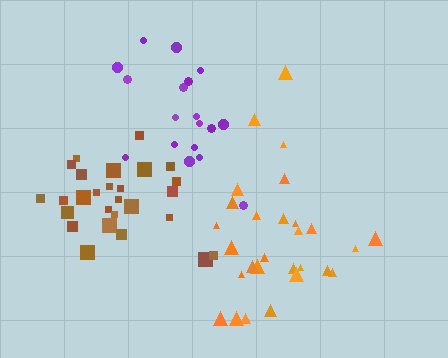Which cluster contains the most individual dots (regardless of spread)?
Orange (29).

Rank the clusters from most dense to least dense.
orange, brown, purple.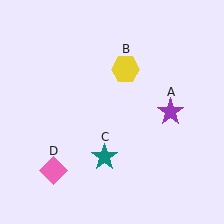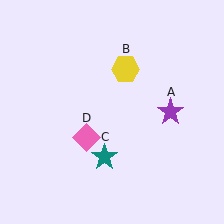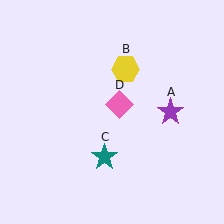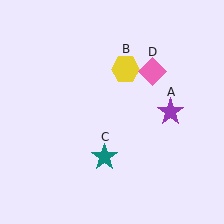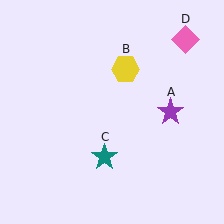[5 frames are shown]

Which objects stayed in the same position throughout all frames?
Purple star (object A) and yellow hexagon (object B) and teal star (object C) remained stationary.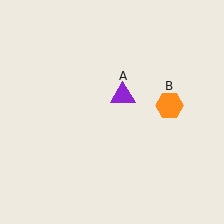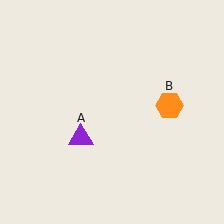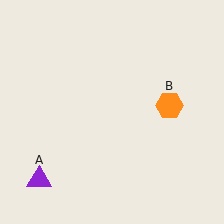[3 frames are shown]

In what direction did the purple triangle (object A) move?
The purple triangle (object A) moved down and to the left.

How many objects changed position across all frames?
1 object changed position: purple triangle (object A).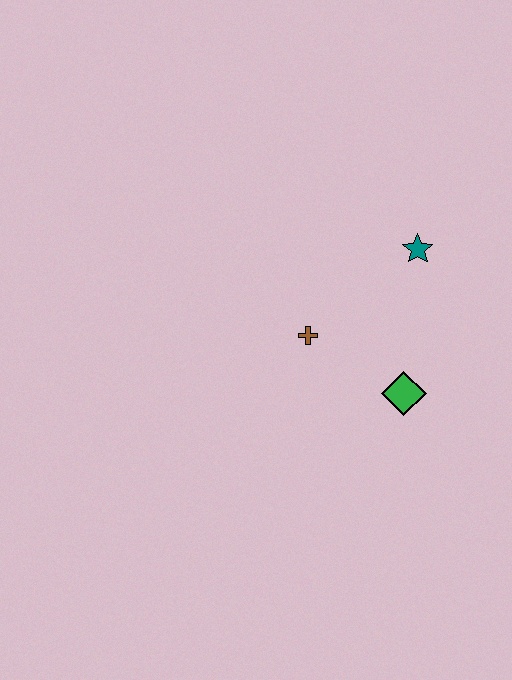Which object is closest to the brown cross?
The green diamond is closest to the brown cross.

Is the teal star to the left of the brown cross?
No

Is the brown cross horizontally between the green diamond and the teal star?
No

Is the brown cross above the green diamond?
Yes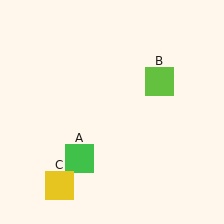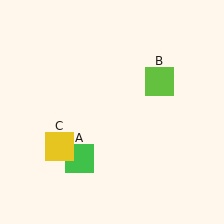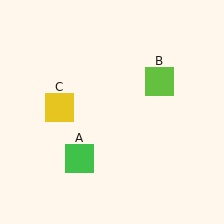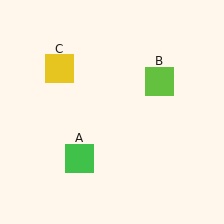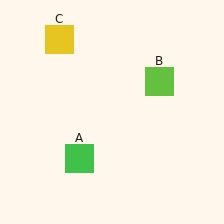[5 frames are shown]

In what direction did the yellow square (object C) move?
The yellow square (object C) moved up.